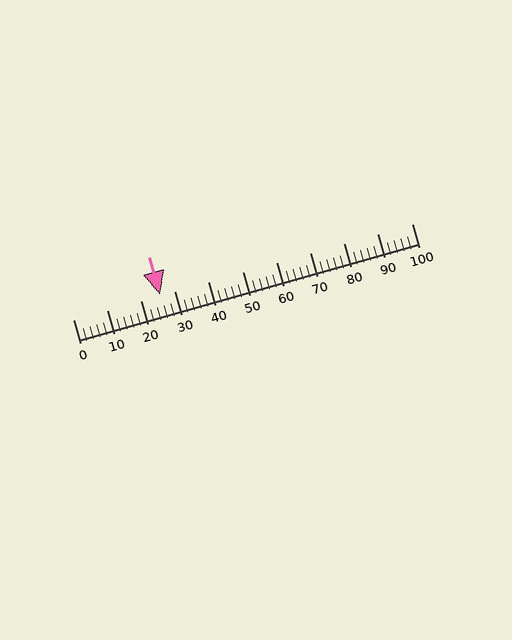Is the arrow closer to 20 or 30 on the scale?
The arrow is closer to 30.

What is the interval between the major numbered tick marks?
The major tick marks are spaced 10 units apart.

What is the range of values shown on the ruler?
The ruler shows values from 0 to 100.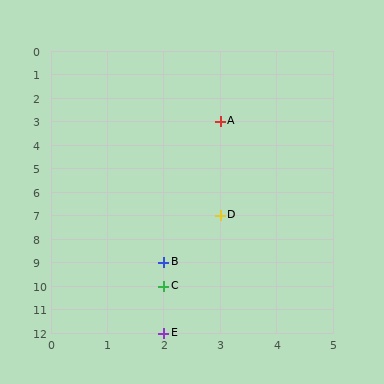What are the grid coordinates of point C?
Point C is at grid coordinates (2, 10).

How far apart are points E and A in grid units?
Points E and A are 1 column and 9 rows apart (about 9.1 grid units diagonally).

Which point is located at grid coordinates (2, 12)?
Point E is at (2, 12).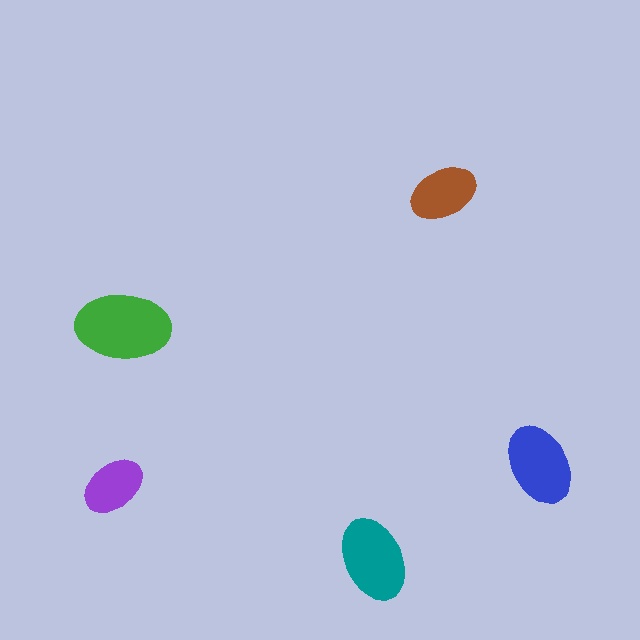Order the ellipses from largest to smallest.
the green one, the teal one, the blue one, the brown one, the purple one.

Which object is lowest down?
The teal ellipse is bottommost.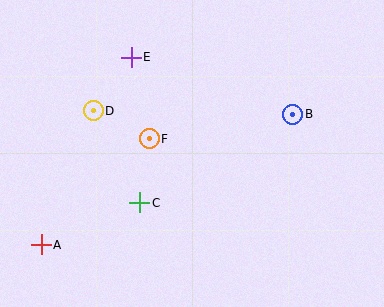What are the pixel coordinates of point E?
Point E is at (131, 57).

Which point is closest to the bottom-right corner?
Point B is closest to the bottom-right corner.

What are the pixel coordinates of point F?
Point F is at (149, 139).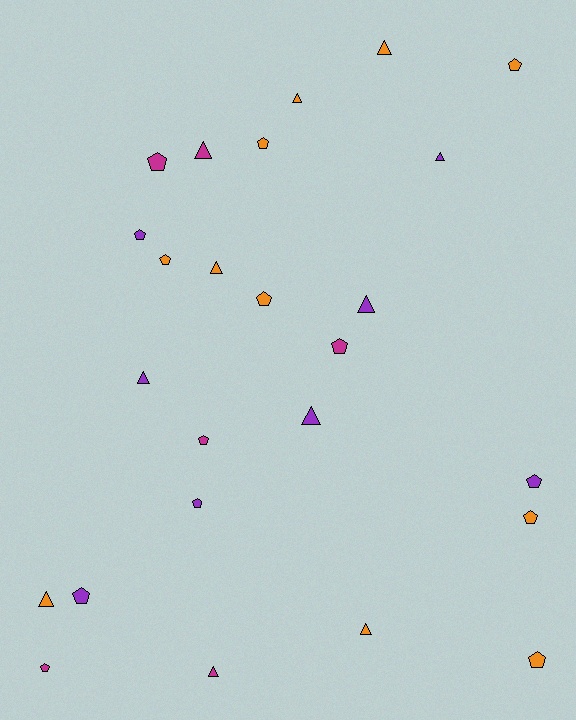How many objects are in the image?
There are 25 objects.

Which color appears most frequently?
Orange, with 11 objects.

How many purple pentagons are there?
There are 4 purple pentagons.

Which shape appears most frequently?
Pentagon, with 14 objects.